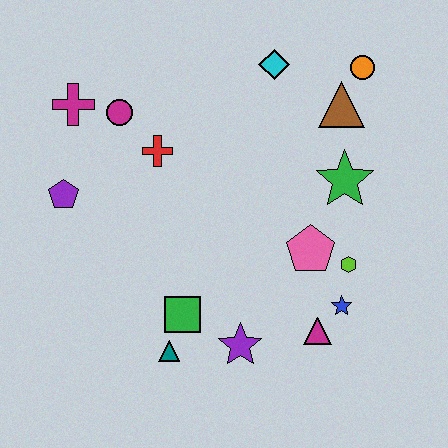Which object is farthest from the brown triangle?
The teal triangle is farthest from the brown triangle.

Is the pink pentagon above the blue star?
Yes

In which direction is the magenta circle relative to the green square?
The magenta circle is above the green square.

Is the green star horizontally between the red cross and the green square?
No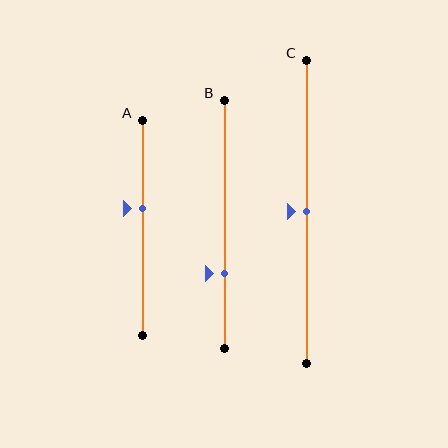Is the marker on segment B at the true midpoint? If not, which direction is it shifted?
No, the marker on segment B is shifted downward by about 20% of the segment length.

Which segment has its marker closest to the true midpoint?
Segment C has its marker closest to the true midpoint.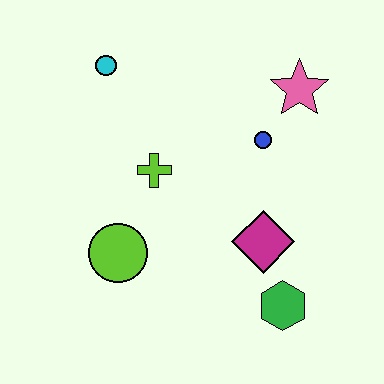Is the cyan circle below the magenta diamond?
No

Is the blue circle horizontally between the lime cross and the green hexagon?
Yes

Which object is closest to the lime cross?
The lime circle is closest to the lime cross.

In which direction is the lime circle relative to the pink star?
The lime circle is to the left of the pink star.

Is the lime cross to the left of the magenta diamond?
Yes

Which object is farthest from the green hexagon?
The cyan circle is farthest from the green hexagon.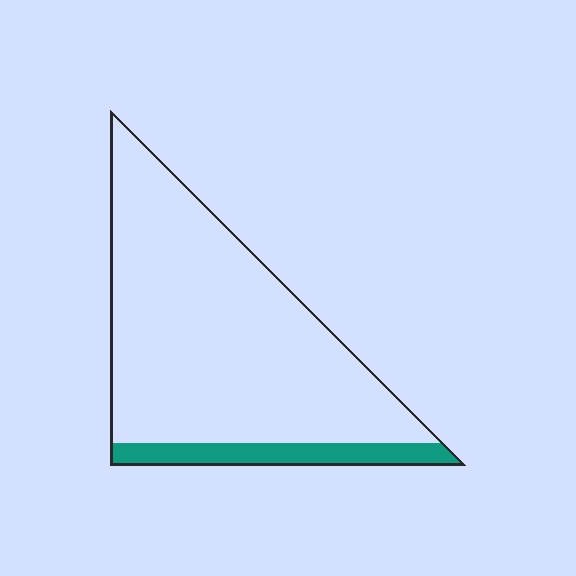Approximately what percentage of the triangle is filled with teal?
Approximately 10%.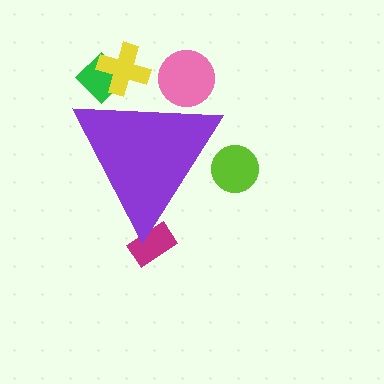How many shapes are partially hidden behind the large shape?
5 shapes are partially hidden.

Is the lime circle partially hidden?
Yes, the lime circle is partially hidden behind the purple triangle.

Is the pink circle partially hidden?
Yes, the pink circle is partially hidden behind the purple triangle.